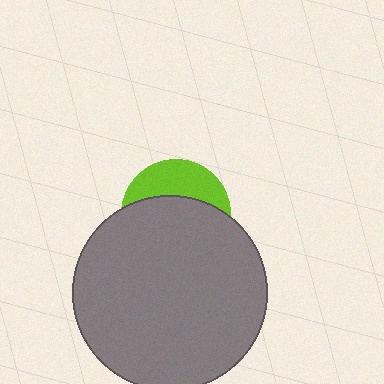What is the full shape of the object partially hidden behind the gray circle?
The partially hidden object is a lime circle.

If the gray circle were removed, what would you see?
You would see the complete lime circle.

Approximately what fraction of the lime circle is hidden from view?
Roughly 65% of the lime circle is hidden behind the gray circle.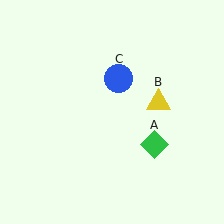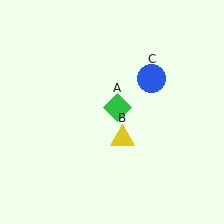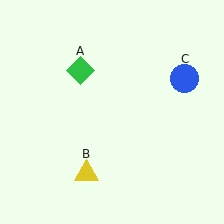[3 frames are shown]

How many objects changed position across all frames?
3 objects changed position: green diamond (object A), yellow triangle (object B), blue circle (object C).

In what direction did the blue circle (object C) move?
The blue circle (object C) moved right.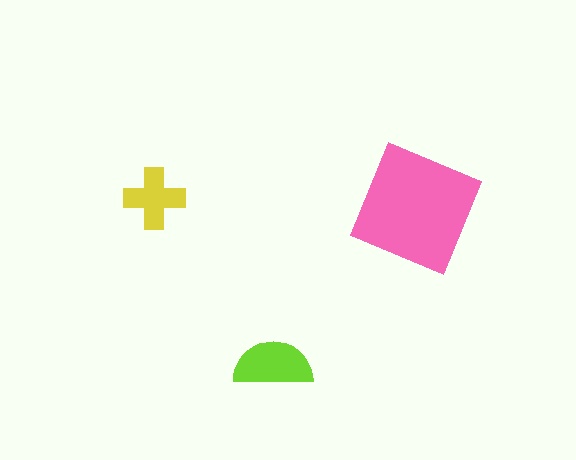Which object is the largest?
The pink square.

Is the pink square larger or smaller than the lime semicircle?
Larger.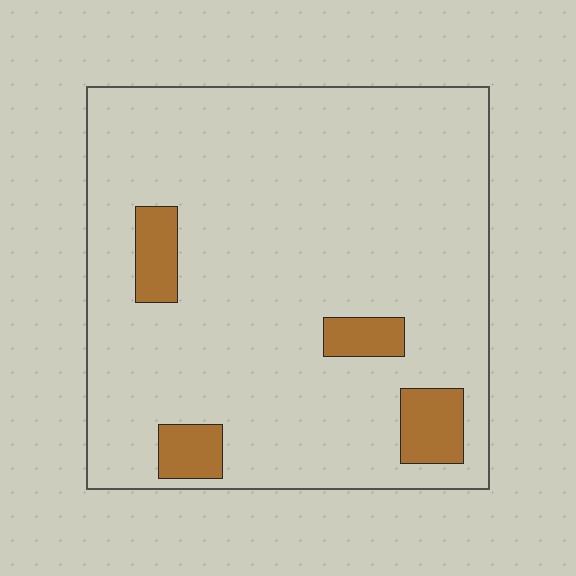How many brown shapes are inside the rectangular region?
4.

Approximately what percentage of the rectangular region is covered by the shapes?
Approximately 10%.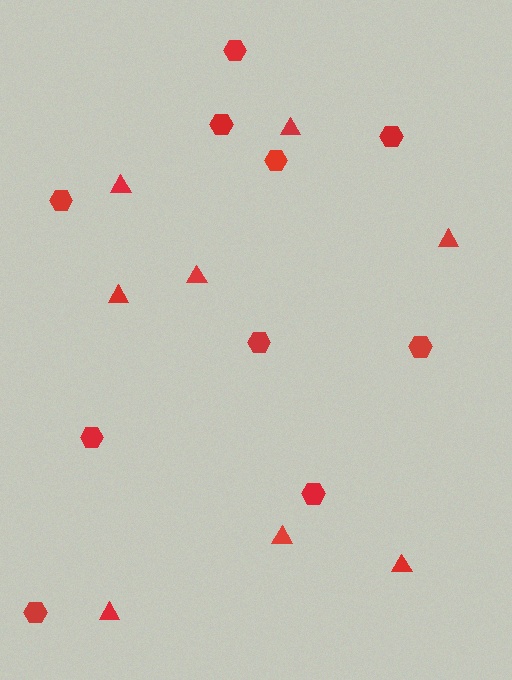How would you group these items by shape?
There are 2 groups: one group of triangles (8) and one group of hexagons (10).